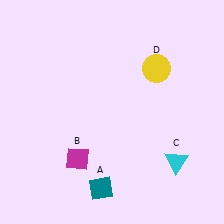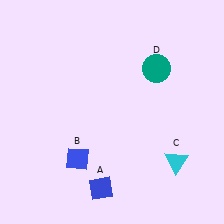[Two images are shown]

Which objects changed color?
A changed from teal to blue. B changed from magenta to blue. D changed from yellow to teal.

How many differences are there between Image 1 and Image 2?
There are 3 differences between the two images.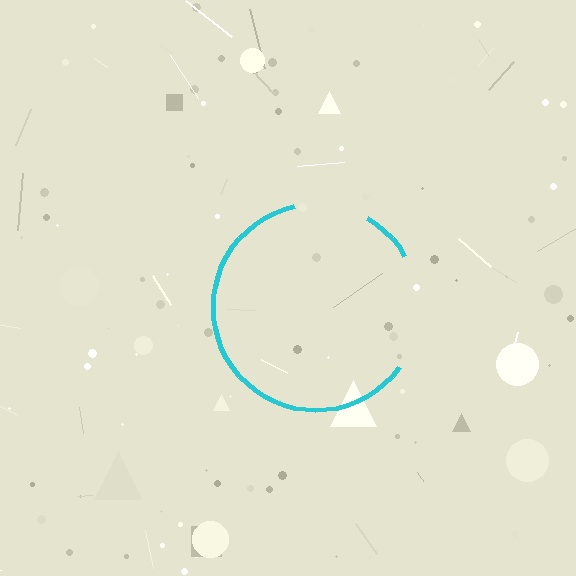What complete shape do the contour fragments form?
The contour fragments form a circle.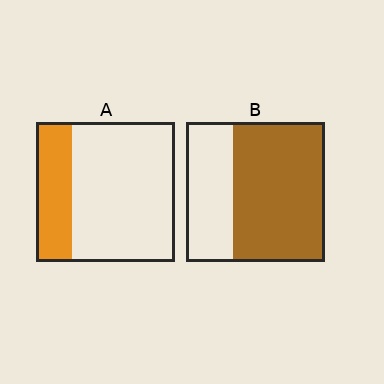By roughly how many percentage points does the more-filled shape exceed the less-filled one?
By roughly 40 percentage points (B over A).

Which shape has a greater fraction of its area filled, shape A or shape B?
Shape B.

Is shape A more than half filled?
No.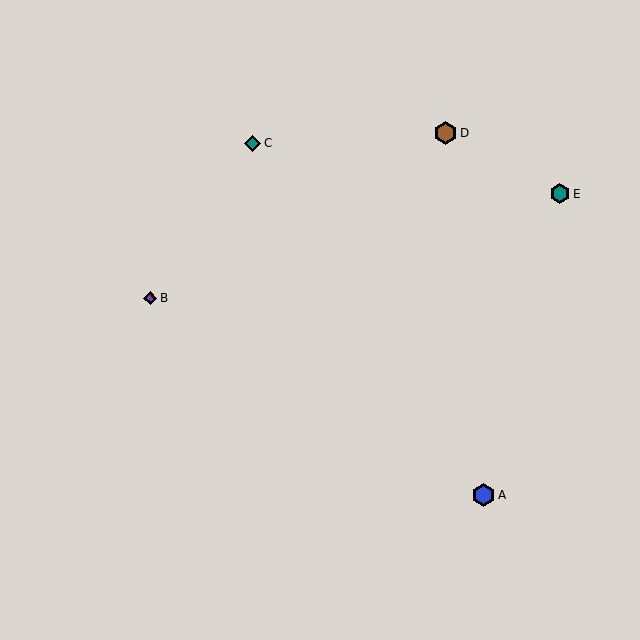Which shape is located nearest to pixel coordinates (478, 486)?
The blue hexagon (labeled A) at (483, 495) is nearest to that location.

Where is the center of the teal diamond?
The center of the teal diamond is at (253, 143).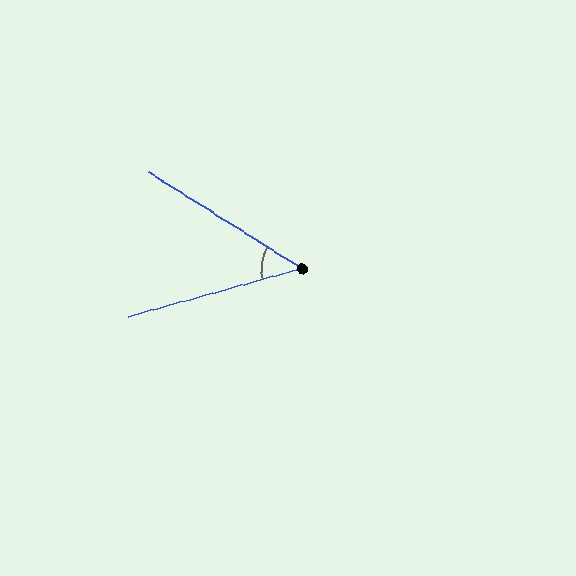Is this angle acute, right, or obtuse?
It is acute.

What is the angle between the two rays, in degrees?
Approximately 48 degrees.